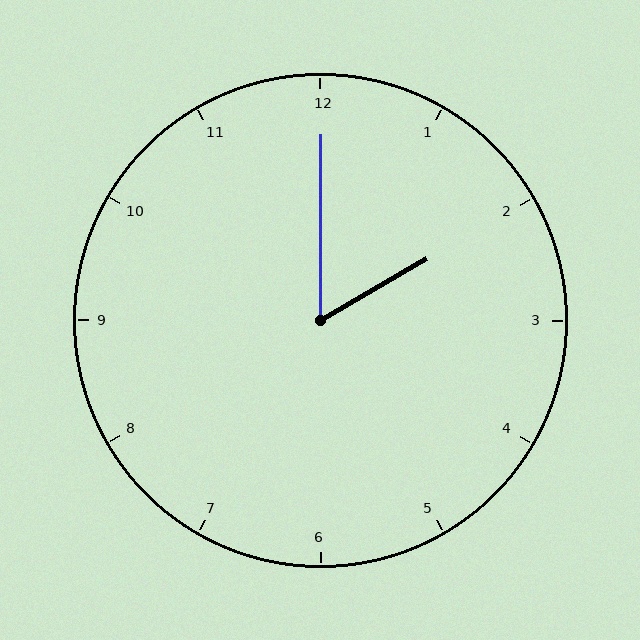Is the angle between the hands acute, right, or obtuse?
It is acute.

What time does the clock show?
2:00.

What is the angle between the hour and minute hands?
Approximately 60 degrees.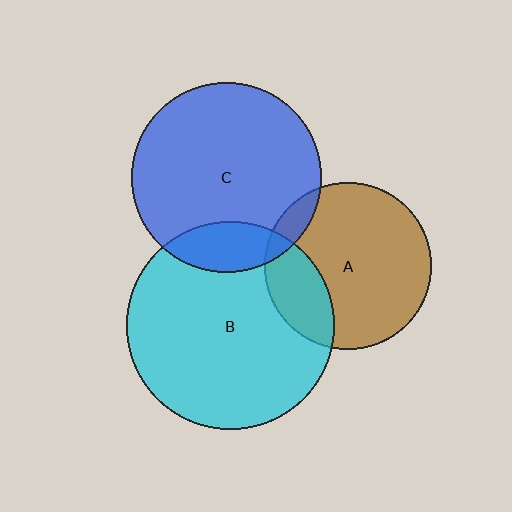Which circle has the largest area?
Circle B (cyan).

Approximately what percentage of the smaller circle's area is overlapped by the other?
Approximately 15%.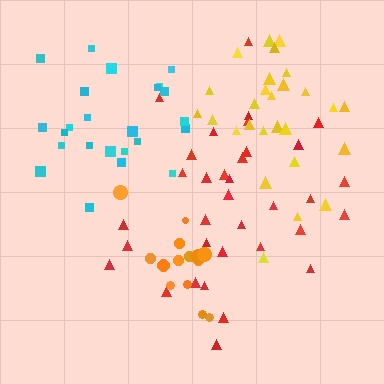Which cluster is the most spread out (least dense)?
Red.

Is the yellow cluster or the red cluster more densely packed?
Yellow.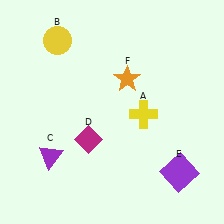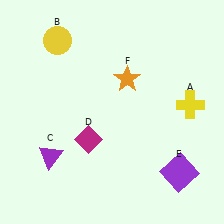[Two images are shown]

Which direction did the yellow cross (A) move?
The yellow cross (A) moved right.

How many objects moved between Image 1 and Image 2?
1 object moved between the two images.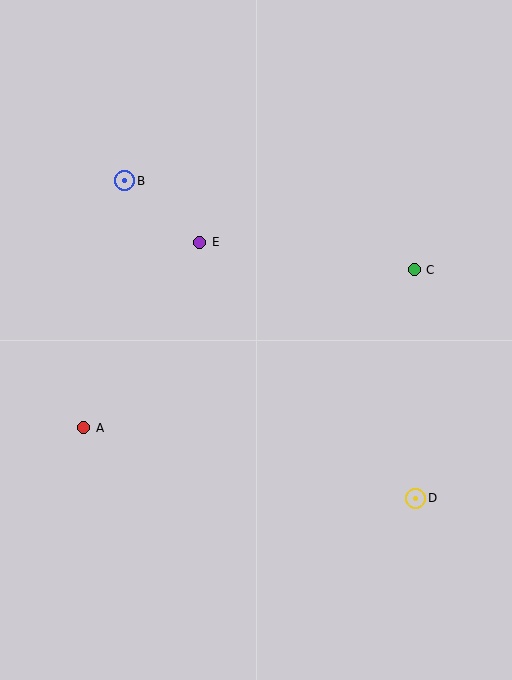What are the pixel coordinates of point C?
Point C is at (414, 270).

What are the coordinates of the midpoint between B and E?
The midpoint between B and E is at (162, 212).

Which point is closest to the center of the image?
Point E at (200, 242) is closest to the center.